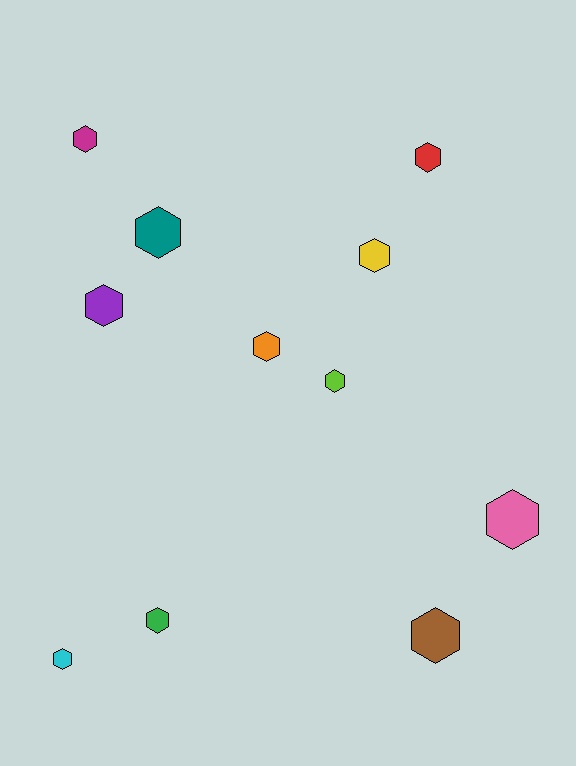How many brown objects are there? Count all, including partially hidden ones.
There is 1 brown object.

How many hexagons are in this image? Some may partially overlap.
There are 11 hexagons.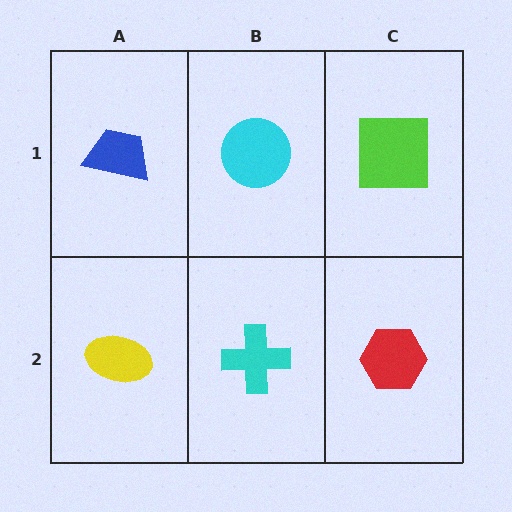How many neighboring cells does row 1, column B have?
3.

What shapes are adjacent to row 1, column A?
A yellow ellipse (row 2, column A), a cyan circle (row 1, column B).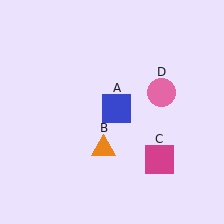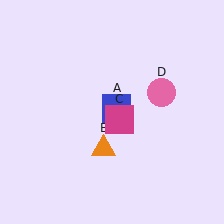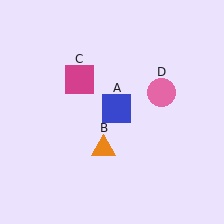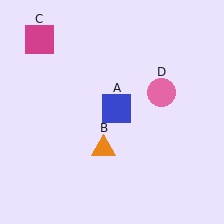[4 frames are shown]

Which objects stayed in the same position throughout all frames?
Blue square (object A) and orange triangle (object B) and pink circle (object D) remained stationary.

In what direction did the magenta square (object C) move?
The magenta square (object C) moved up and to the left.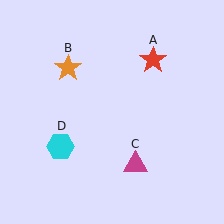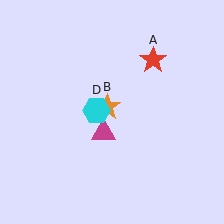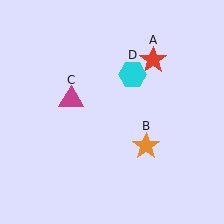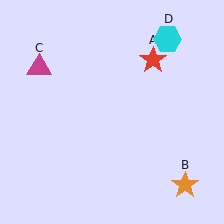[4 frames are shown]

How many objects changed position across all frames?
3 objects changed position: orange star (object B), magenta triangle (object C), cyan hexagon (object D).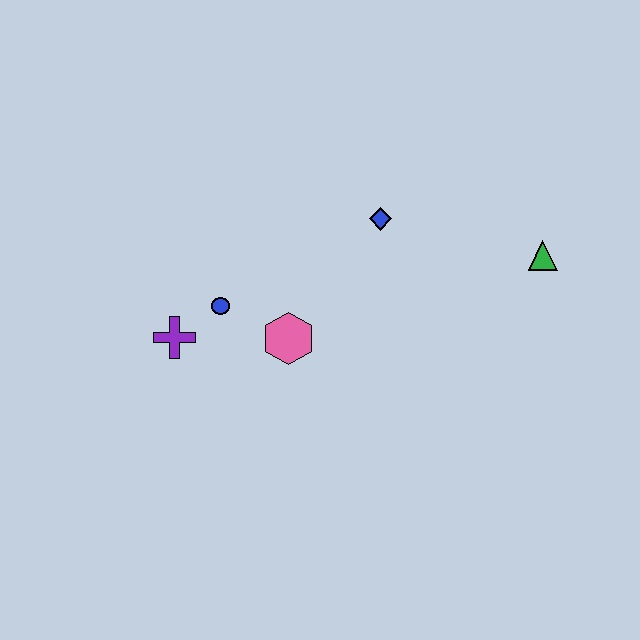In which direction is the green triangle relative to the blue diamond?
The green triangle is to the right of the blue diamond.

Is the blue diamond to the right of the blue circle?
Yes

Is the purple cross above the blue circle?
No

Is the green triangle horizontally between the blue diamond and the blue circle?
No